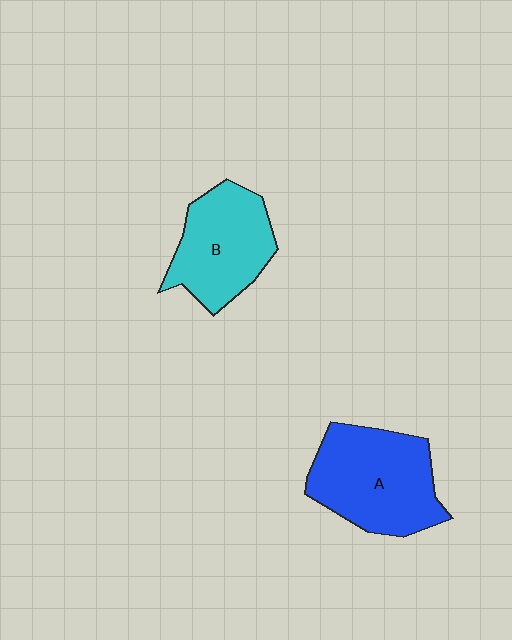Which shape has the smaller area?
Shape B (cyan).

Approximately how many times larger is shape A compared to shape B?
Approximately 1.2 times.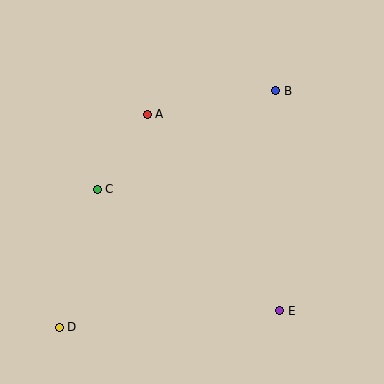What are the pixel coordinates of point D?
Point D is at (59, 327).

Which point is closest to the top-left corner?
Point A is closest to the top-left corner.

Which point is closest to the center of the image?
Point A at (147, 114) is closest to the center.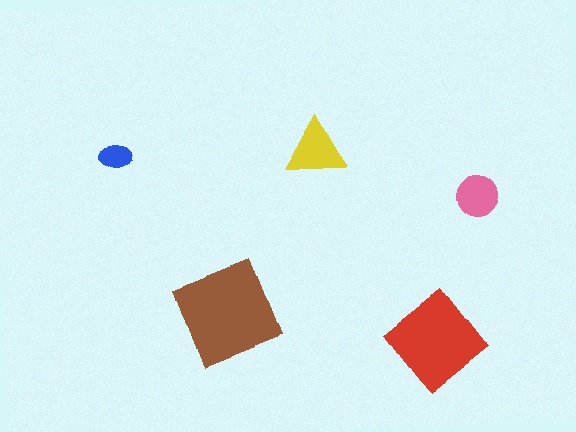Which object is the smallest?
The blue ellipse.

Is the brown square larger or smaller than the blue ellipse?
Larger.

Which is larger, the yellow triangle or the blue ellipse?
The yellow triangle.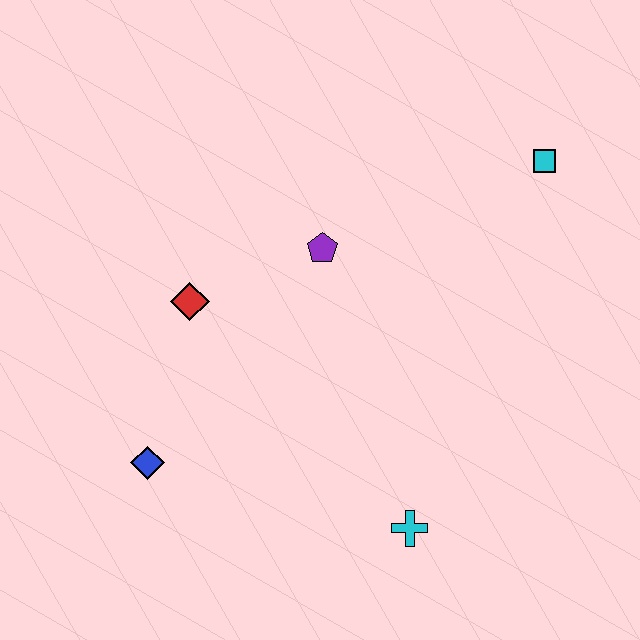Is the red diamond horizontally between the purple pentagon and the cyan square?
No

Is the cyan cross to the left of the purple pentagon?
No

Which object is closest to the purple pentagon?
The red diamond is closest to the purple pentagon.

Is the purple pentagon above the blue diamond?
Yes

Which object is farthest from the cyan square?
The blue diamond is farthest from the cyan square.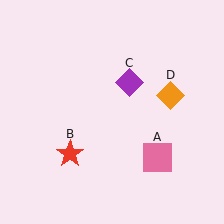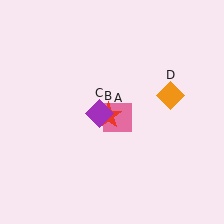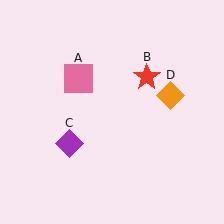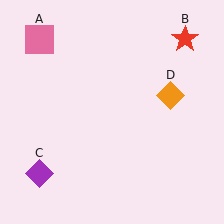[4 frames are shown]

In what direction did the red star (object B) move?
The red star (object B) moved up and to the right.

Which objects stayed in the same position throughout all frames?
Orange diamond (object D) remained stationary.